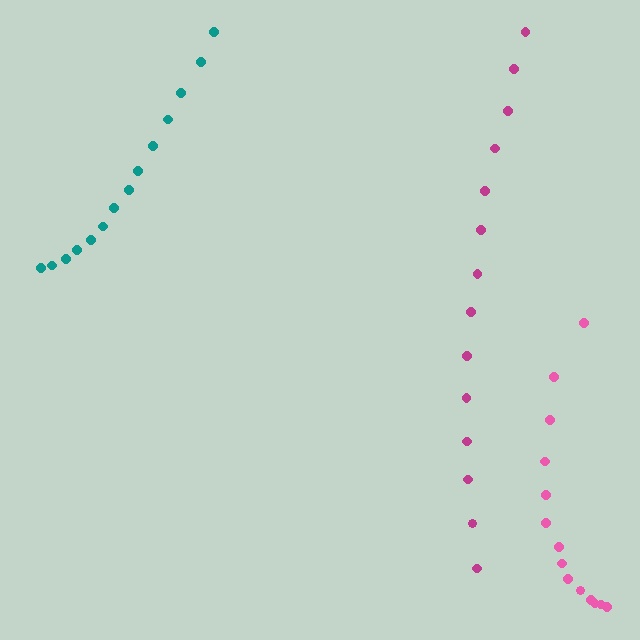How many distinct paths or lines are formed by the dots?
There are 3 distinct paths.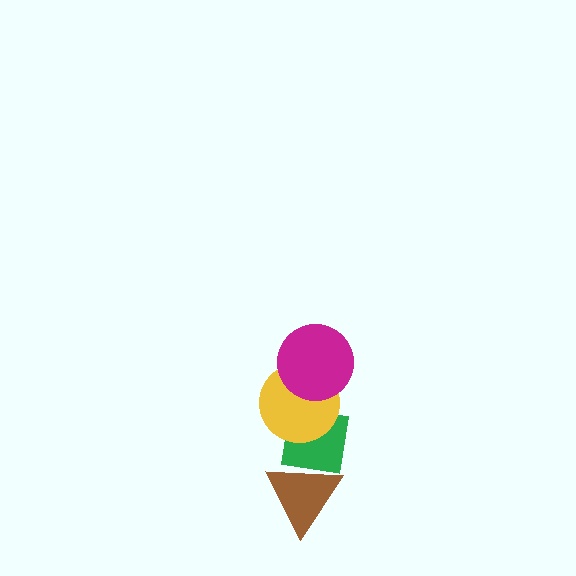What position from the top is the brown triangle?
The brown triangle is 4th from the top.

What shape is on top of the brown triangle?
The green square is on top of the brown triangle.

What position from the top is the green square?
The green square is 3rd from the top.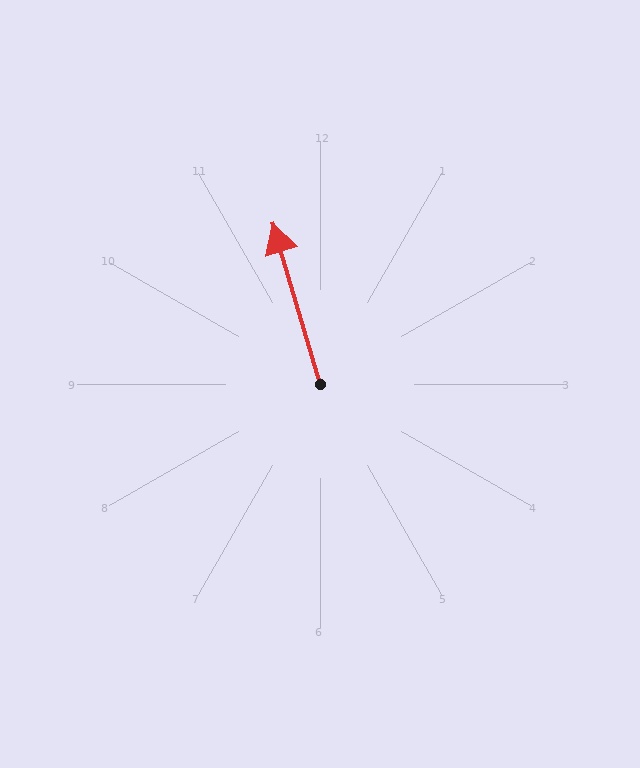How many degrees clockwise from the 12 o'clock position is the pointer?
Approximately 344 degrees.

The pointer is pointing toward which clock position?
Roughly 11 o'clock.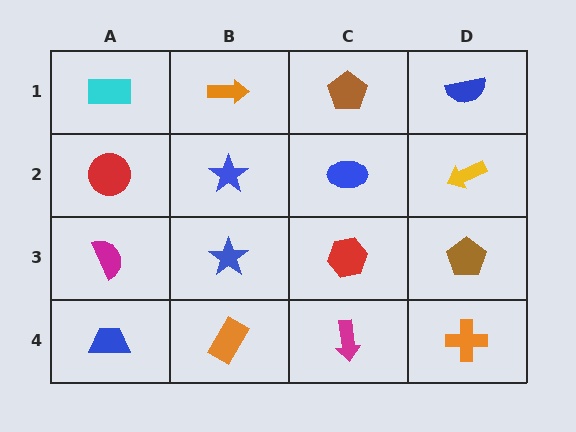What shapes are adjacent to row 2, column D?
A blue semicircle (row 1, column D), a brown pentagon (row 3, column D), a blue ellipse (row 2, column C).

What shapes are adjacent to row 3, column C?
A blue ellipse (row 2, column C), a magenta arrow (row 4, column C), a blue star (row 3, column B), a brown pentagon (row 3, column D).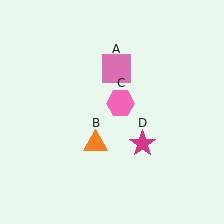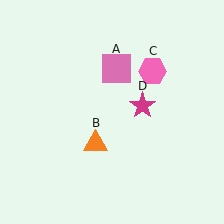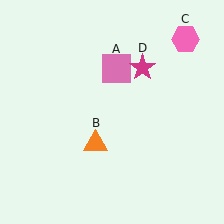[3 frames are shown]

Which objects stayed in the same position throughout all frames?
Pink square (object A) and orange triangle (object B) remained stationary.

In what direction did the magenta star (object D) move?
The magenta star (object D) moved up.